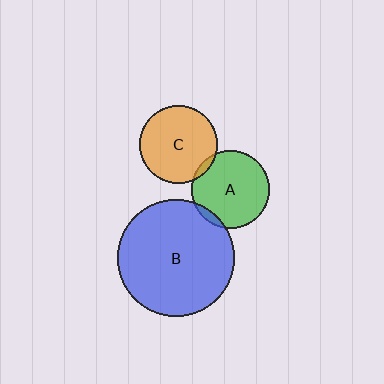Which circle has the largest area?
Circle B (blue).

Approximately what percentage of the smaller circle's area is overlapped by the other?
Approximately 5%.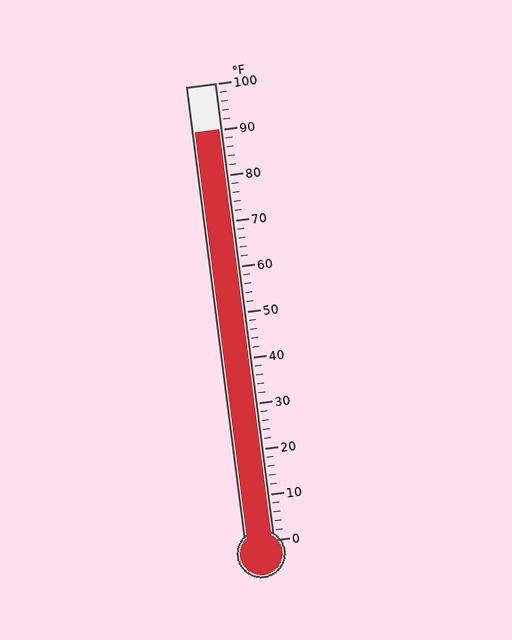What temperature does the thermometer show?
The thermometer shows approximately 90°F.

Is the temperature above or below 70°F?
The temperature is above 70°F.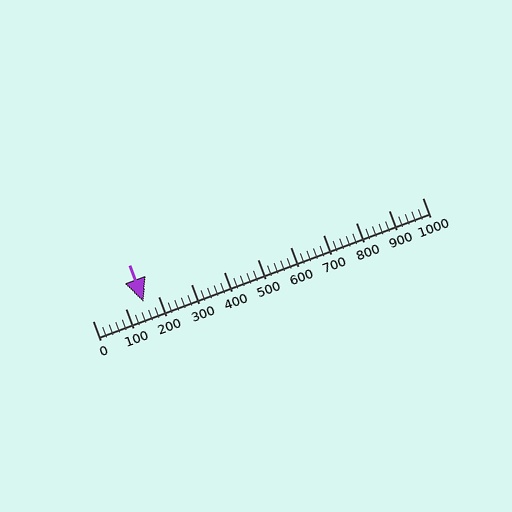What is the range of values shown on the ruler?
The ruler shows values from 0 to 1000.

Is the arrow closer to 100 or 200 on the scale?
The arrow is closer to 200.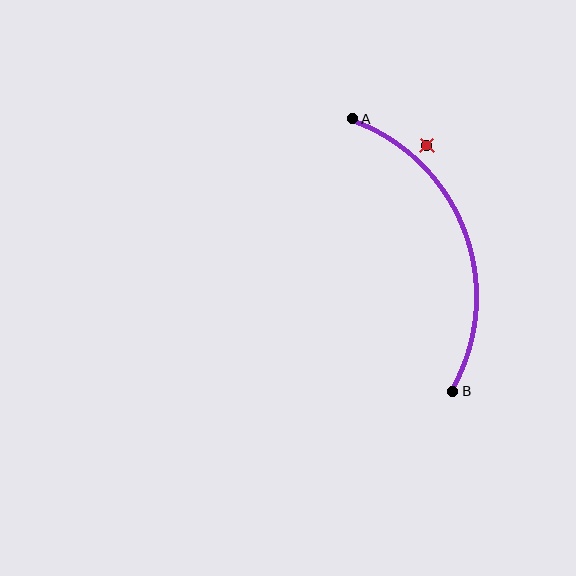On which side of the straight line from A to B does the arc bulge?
The arc bulges to the right of the straight line connecting A and B.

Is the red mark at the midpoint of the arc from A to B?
No — the red mark does not lie on the arc at all. It sits slightly outside the curve.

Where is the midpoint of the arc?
The arc midpoint is the point on the curve farthest from the straight line joining A and B. It sits to the right of that line.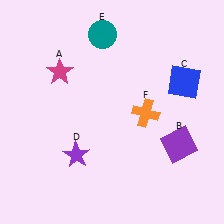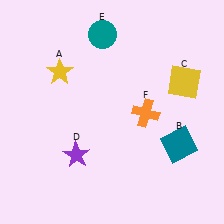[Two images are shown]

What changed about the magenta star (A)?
In Image 1, A is magenta. In Image 2, it changed to yellow.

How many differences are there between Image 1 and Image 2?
There are 3 differences between the two images.